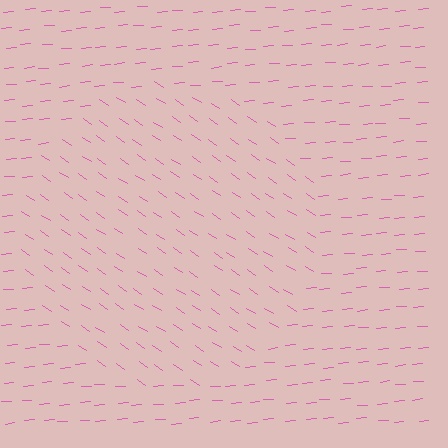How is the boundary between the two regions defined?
The boundary is defined purely by a change in line orientation (approximately 39 degrees difference). All lines are the same color and thickness.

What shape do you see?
I see a circle.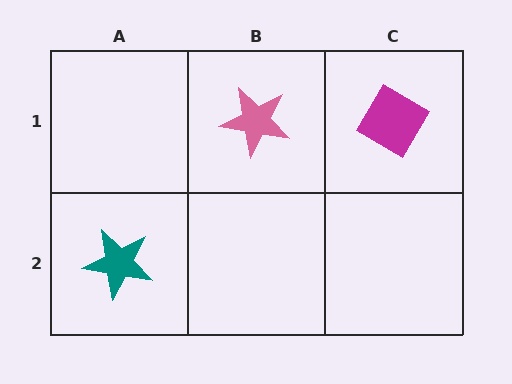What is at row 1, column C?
A magenta diamond.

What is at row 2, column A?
A teal star.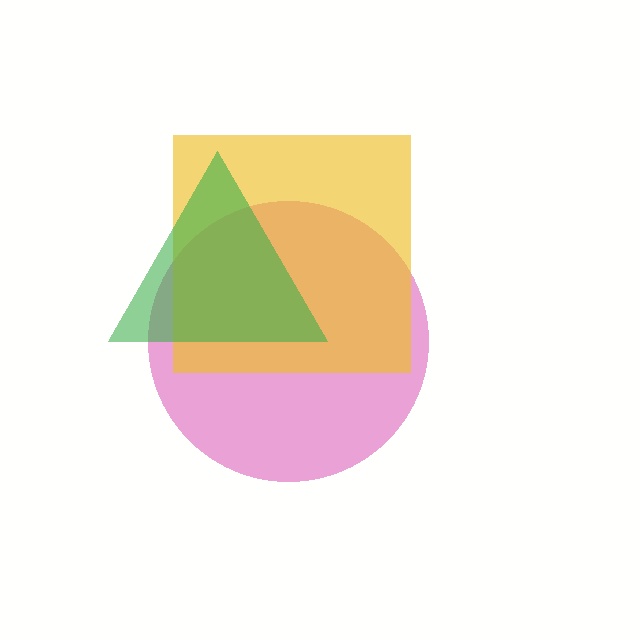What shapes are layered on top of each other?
The layered shapes are: a magenta circle, a yellow square, a green triangle.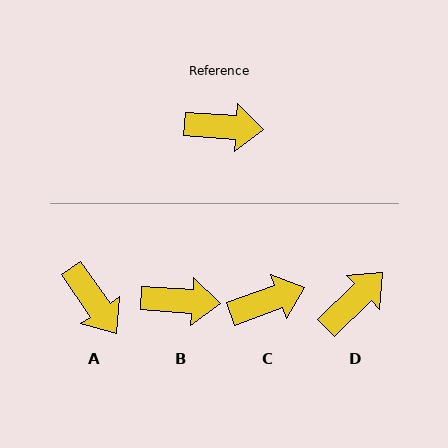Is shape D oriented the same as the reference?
No, it is off by about 48 degrees.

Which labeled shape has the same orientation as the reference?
B.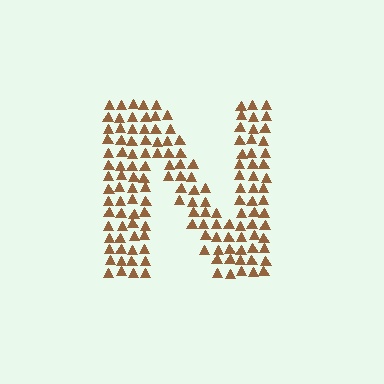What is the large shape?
The large shape is the letter N.